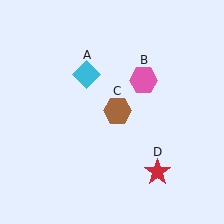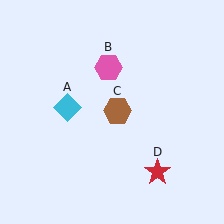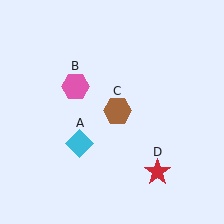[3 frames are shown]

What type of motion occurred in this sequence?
The cyan diamond (object A), pink hexagon (object B) rotated counterclockwise around the center of the scene.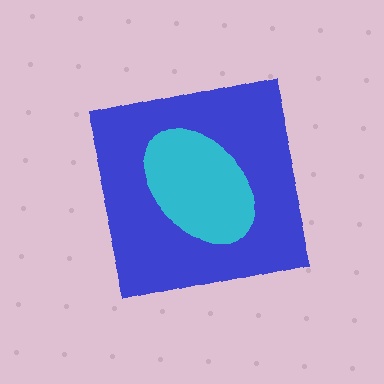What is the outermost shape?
The blue square.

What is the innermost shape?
The cyan ellipse.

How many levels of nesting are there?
2.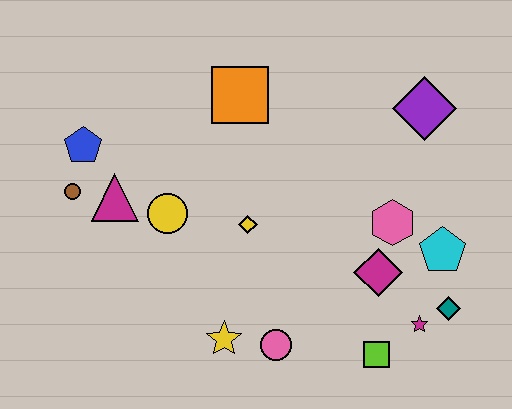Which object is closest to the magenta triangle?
The brown circle is closest to the magenta triangle.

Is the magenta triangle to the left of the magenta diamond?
Yes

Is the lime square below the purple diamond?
Yes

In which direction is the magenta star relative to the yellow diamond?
The magenta star is to the right of the yellow diamond.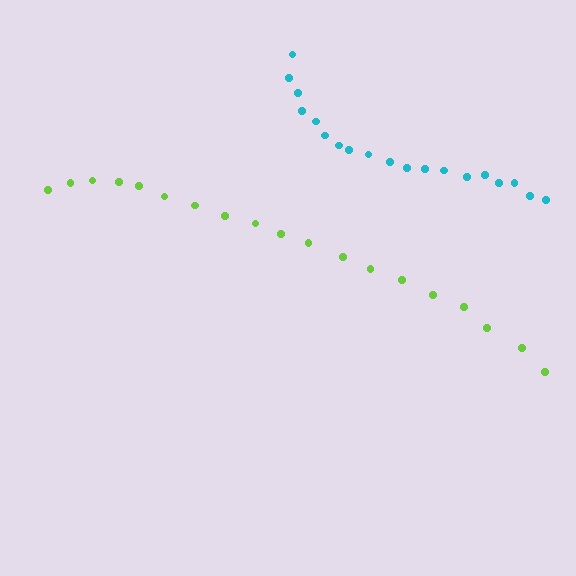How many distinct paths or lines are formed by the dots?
There are 2 distinct paths.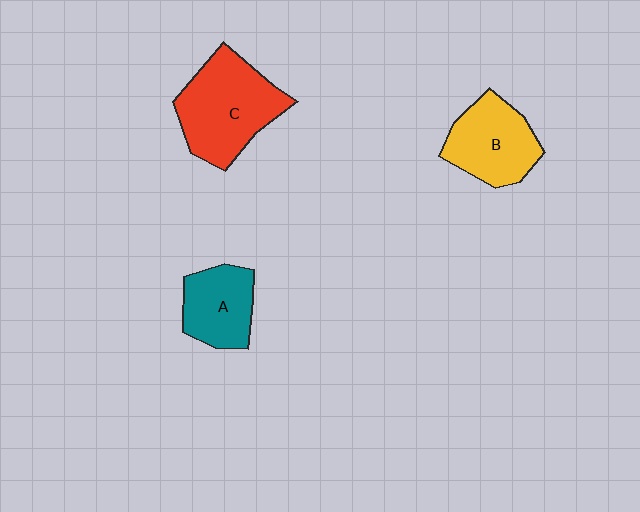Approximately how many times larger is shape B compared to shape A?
Approximately 1.2 times.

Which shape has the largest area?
Shape C (red).